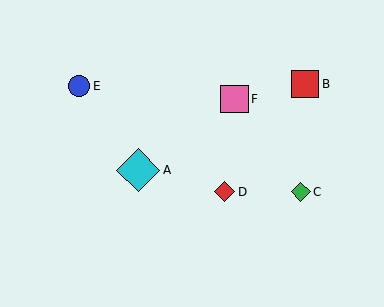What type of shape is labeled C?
Shape C is a green diamond.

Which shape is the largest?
The cyan diamond (labeled A) is the largest.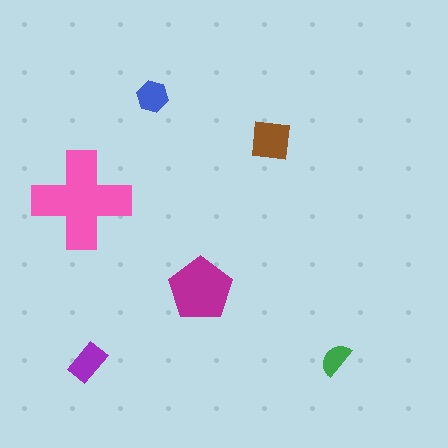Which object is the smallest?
The green semicircle.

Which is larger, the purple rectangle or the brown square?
The brown square.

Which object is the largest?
The pink cross.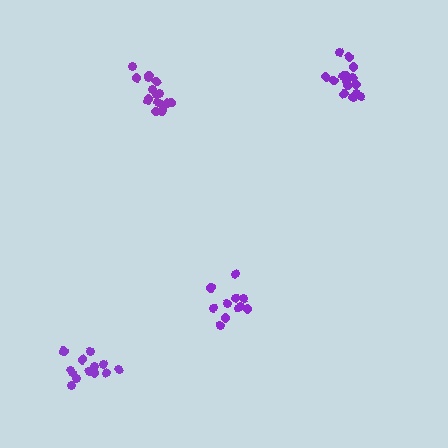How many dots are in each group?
Group 1: 11 dots, Group 2: 15 dots, Group 3: 13 dots, Group 4: 16 dots (55 total).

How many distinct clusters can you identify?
There are 4 distinct clusters.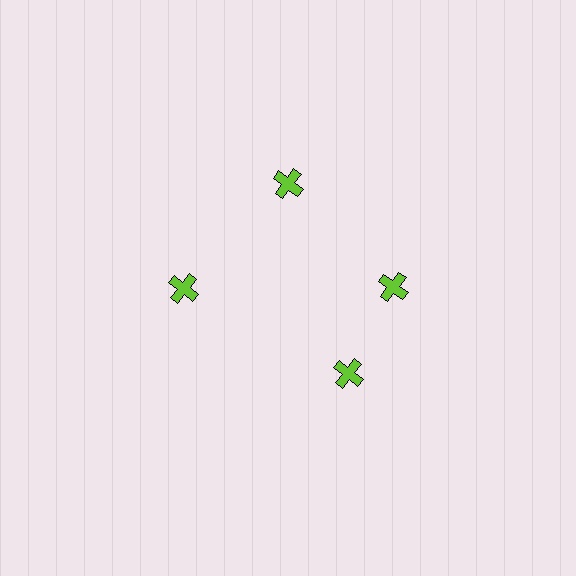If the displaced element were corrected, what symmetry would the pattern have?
It would have 4-fold rotational symmetry — the pattern would map onto itself every 90 degrees.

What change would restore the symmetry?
The symmetry would be restored by rotating it back into even spacing with its neighbors so that all 4 crosses sit at equal angles and equal distance from the center.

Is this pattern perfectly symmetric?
No. The 4 lime crosses are arranged in a ring, but one element near the 6 o'clock position is rotated out of alignment along the ring, breaking the 4-fold rotational symmetry.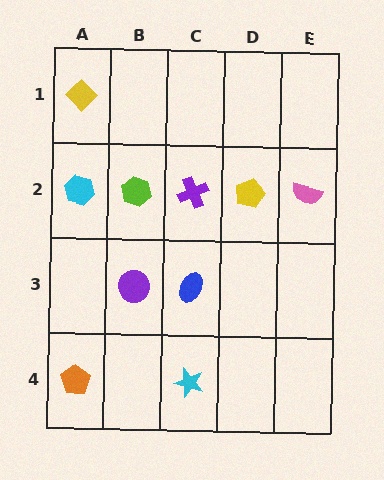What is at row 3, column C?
A blue ellipse.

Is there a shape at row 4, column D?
No, that cell is empty.